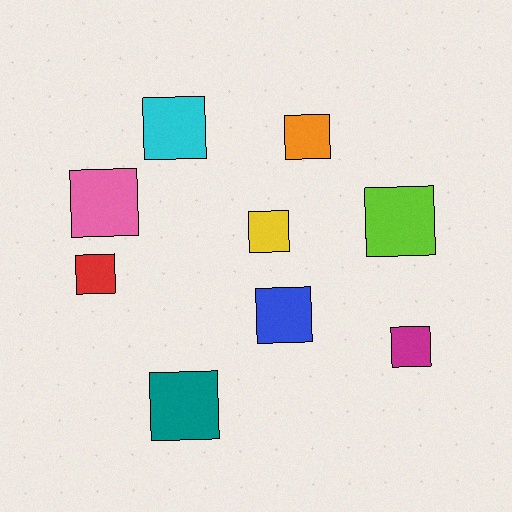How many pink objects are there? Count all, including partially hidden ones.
There is 1 pink object.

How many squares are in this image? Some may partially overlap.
There are 9 squares.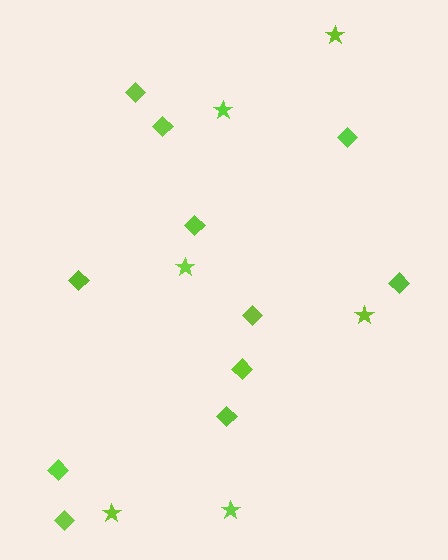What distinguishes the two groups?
There are 2 groups: one group of diamonds (11) and one group of stars (6).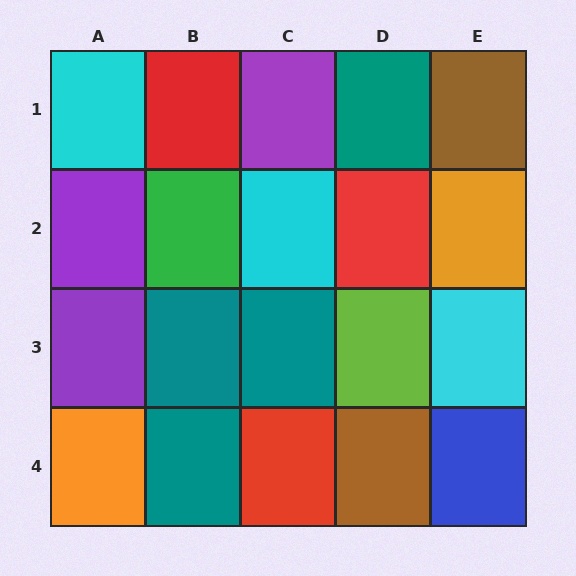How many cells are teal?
4 cells are teal.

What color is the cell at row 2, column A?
Purple.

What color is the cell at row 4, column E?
Blue.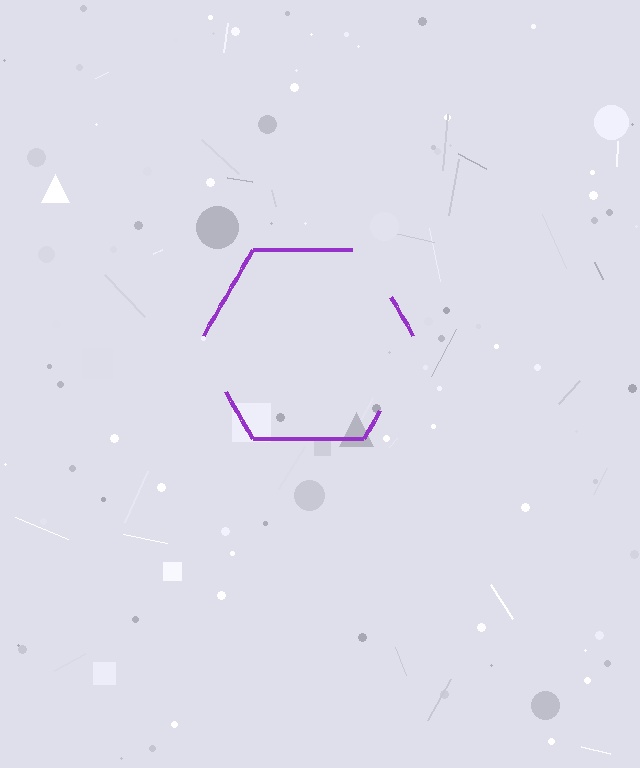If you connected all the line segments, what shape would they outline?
They would outline a hexagon.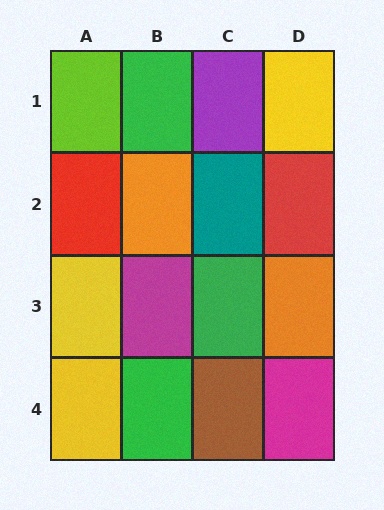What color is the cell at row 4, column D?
Magenta.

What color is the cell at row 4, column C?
Brown.